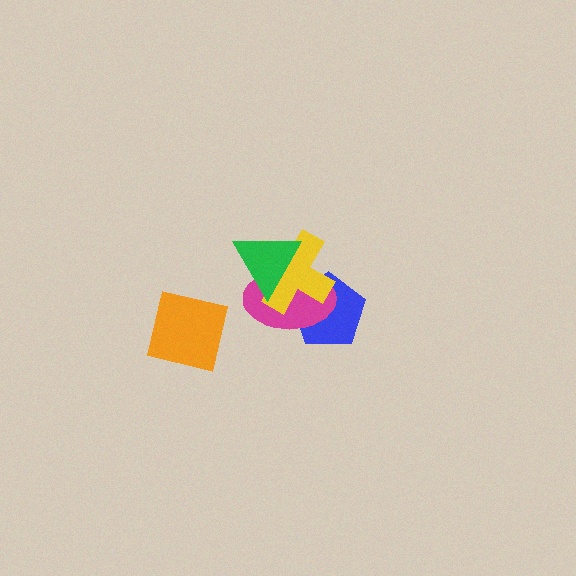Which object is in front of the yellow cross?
The green triangle is in front of the yellow cross.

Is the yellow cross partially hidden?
Yes, it is partially covered by another shape.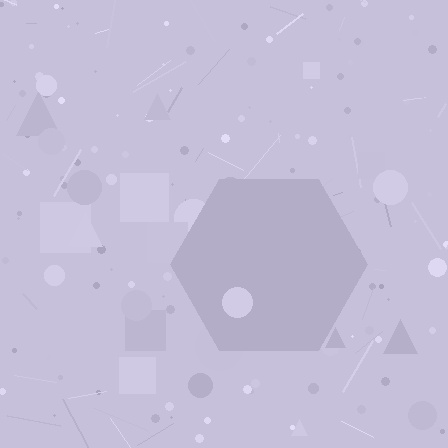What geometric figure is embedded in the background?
A hexagon is embedded in the background.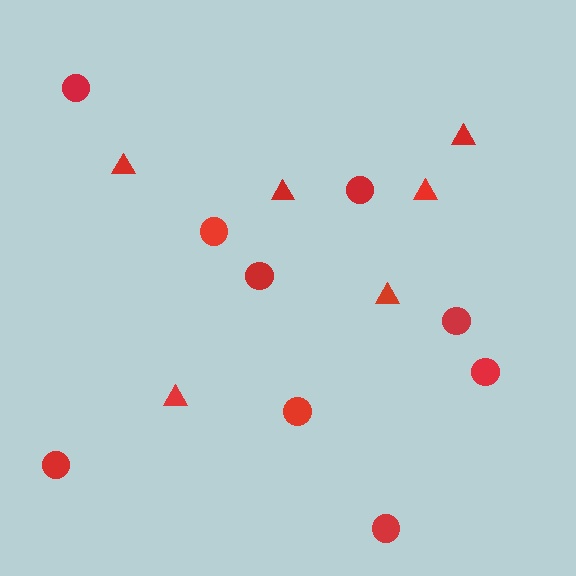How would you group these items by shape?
There are 2 groups: one group of triangles (6) and one group of circles (9).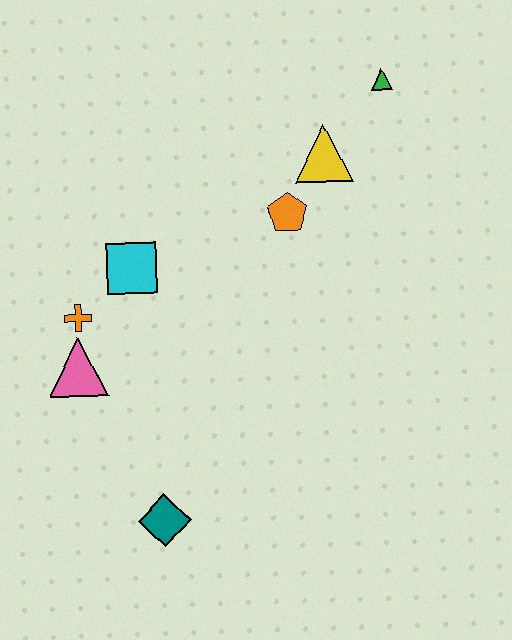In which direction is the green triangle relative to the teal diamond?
The green triangle is above the teal diamond.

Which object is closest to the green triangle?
The yellow triangle is closest to the green triangle.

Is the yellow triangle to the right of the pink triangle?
Yes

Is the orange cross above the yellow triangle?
No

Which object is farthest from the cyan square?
The green triangle is farthest from the cyan square.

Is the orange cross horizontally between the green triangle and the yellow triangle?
No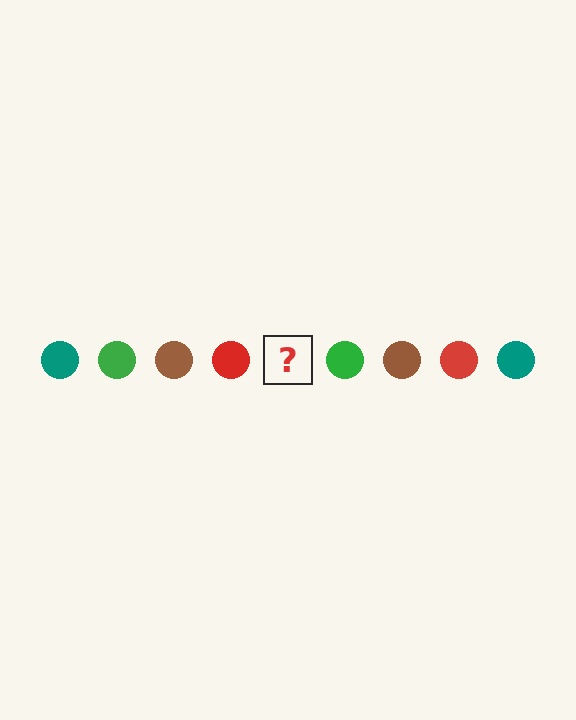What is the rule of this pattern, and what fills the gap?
The rule is that the pattern cycles through teal, green, brown, red circles. The gap should be filled with a teal circle.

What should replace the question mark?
The question mark should be replaced with a teal circle.